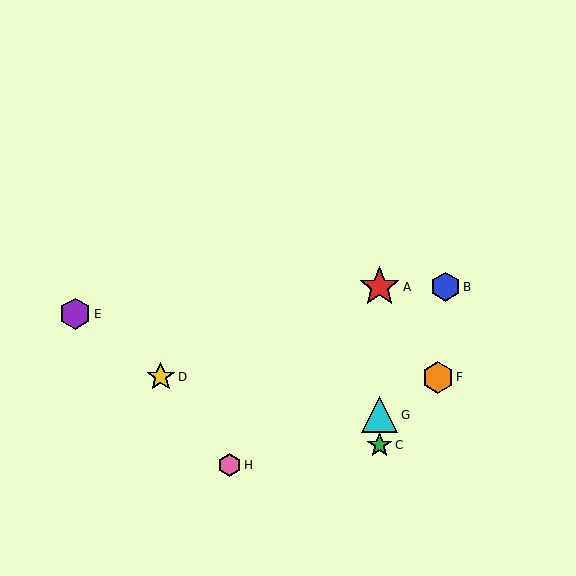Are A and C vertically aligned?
Yes, both are at x≈379.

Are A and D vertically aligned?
No, A is at x≈379 and D is at x≈161.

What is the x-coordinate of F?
Object F is at x≈438.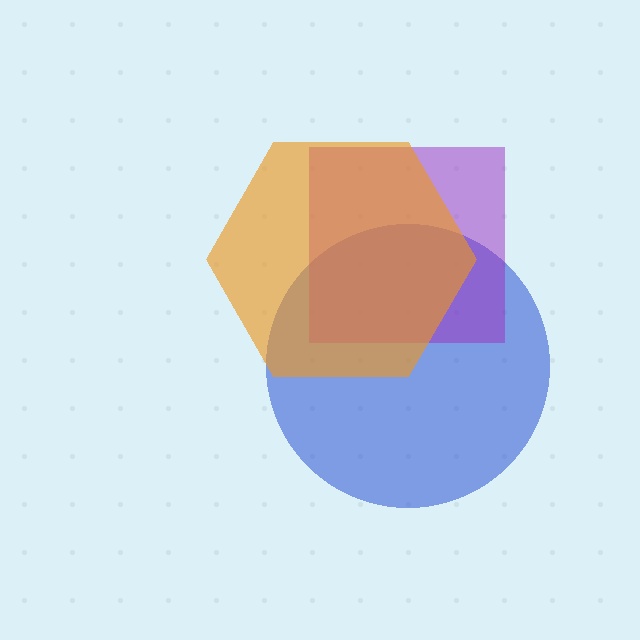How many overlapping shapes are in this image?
There are 3 overlapping shapes in the image.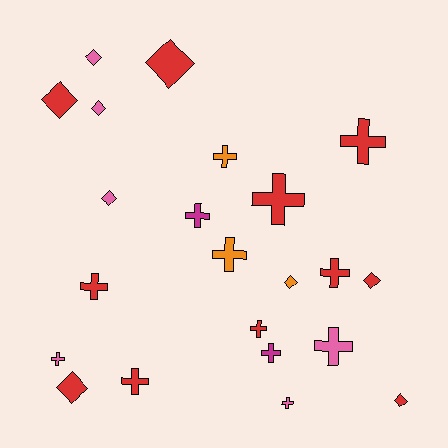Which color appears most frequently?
Red, with 11 objects.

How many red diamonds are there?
There are 5 red diamonds.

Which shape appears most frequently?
Cross, with 13 objects.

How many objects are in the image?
There are 22 objects.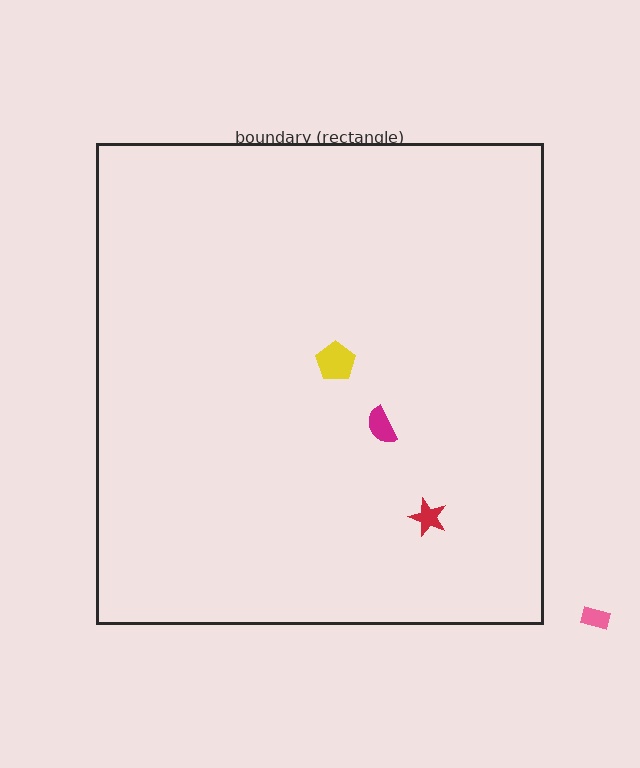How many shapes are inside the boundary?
3 inside, 1 outside.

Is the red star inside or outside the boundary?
Inside.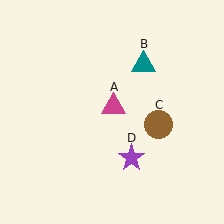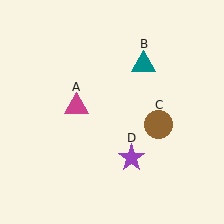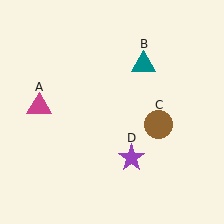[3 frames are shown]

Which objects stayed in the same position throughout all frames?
Teal triangle (object B) and brown circle (object C) and purple star (object D) remained stationary.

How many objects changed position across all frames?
1 object changed position: magenta triangle (object A).